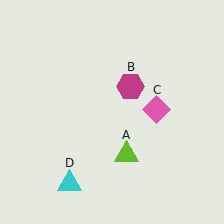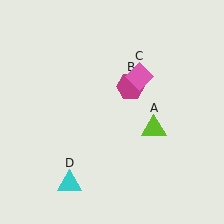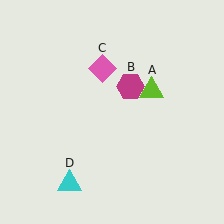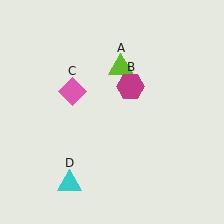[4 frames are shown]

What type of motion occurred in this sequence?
The lime triangle (object A), pink diamond (object C) rotated counterclockwise around the center of the scene.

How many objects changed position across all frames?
2 objects changed position: lime triangle (object A), pink diamond (object C).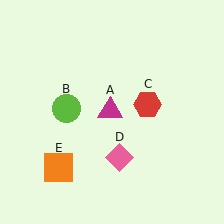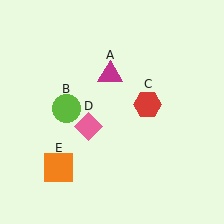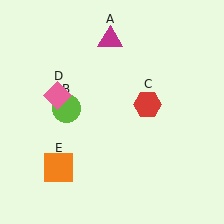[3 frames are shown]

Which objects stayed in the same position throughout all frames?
Lime circle (object B) and red hexagon (object C) and orange square (object E) remained stationary.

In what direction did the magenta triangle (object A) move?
The magenta triangle (object A) moved up.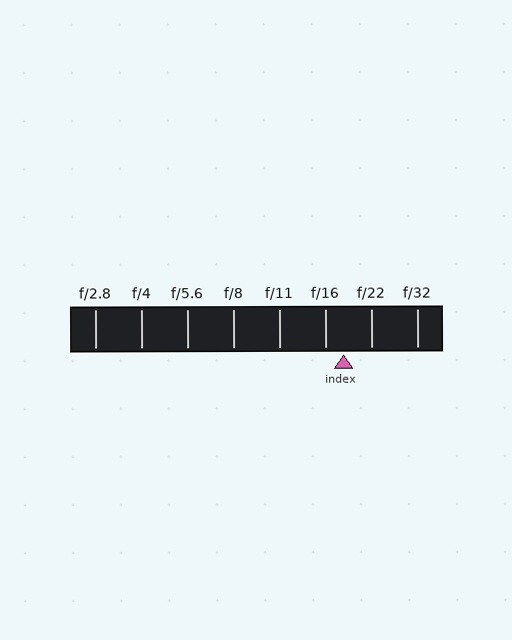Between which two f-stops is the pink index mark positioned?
The index mark is between f/16 and f/22.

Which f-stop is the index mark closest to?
The index mark is closest to f/16.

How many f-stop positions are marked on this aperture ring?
There are 8 f-stop positions marked.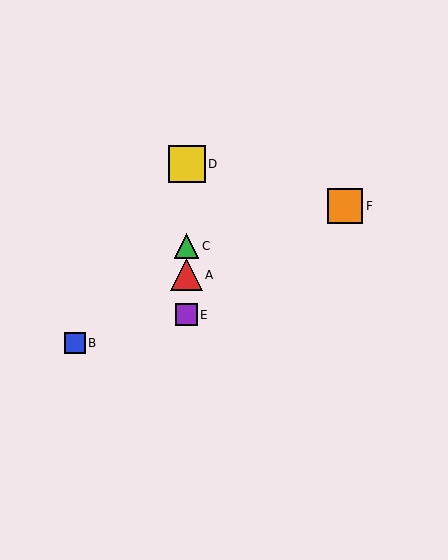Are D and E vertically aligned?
Yes, both are at x≈187.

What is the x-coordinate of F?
Object F is at x≈345.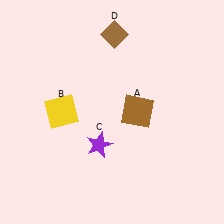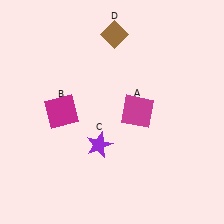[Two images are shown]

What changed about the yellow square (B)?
In Image 1, B is yellow. In Image 2, it changed to magenta.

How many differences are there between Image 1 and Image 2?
There are 2 differences between the two images.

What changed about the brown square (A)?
In Image 1, A is brown. In Image 2, it changed to magenta.